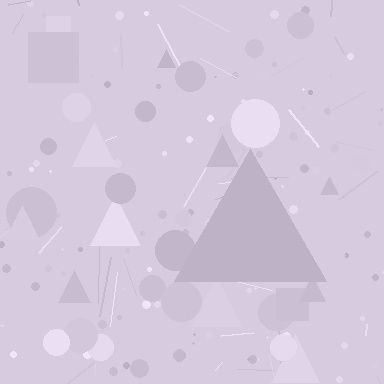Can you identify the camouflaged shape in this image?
The camouflaged shape is a triangle.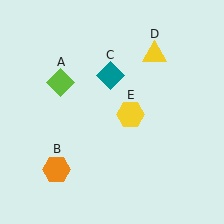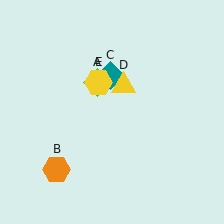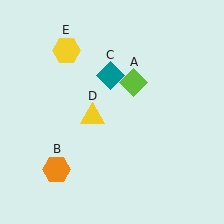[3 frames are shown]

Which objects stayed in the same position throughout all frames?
Orange hexagon (object B) and teal diamond (object C) remained stationary.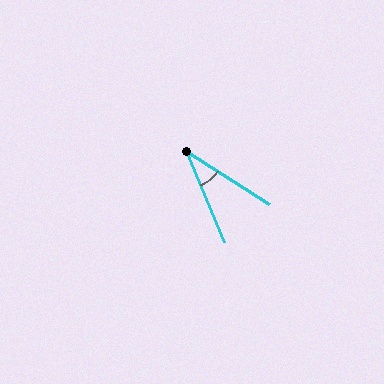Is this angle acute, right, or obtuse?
It is acute.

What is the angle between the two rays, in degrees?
Approximately 34 degrees.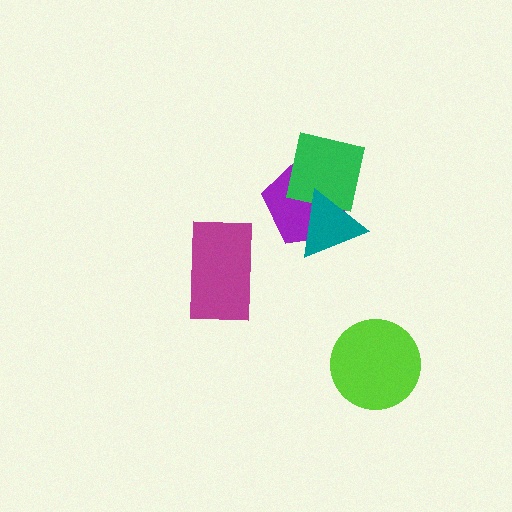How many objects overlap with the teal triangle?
2 objects overlap with the teal triangle.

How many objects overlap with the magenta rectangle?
0 objects overlap with the magenta rectangle.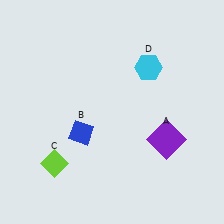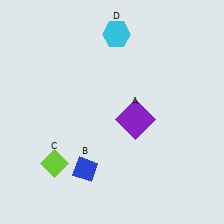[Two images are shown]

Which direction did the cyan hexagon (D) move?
The cyan hexagon (D) moved up.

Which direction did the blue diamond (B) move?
The blue diamond (B) moved down.